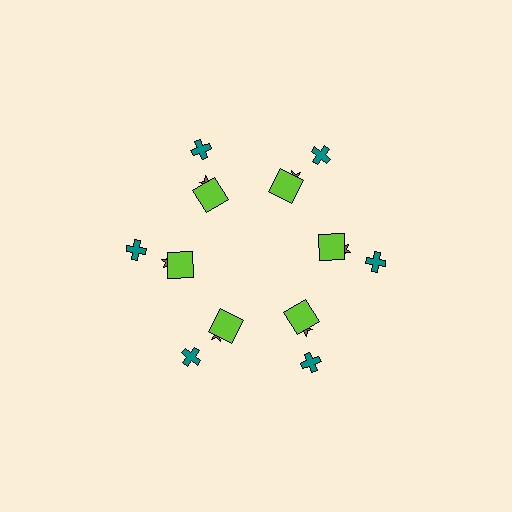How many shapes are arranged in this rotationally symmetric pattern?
There are 18 shapes, arranged in 6 groups of 3.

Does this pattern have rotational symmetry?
Yes, this pattern has 6-fold rotational symmetry. It looks the same after rotating 60 degrees around the center.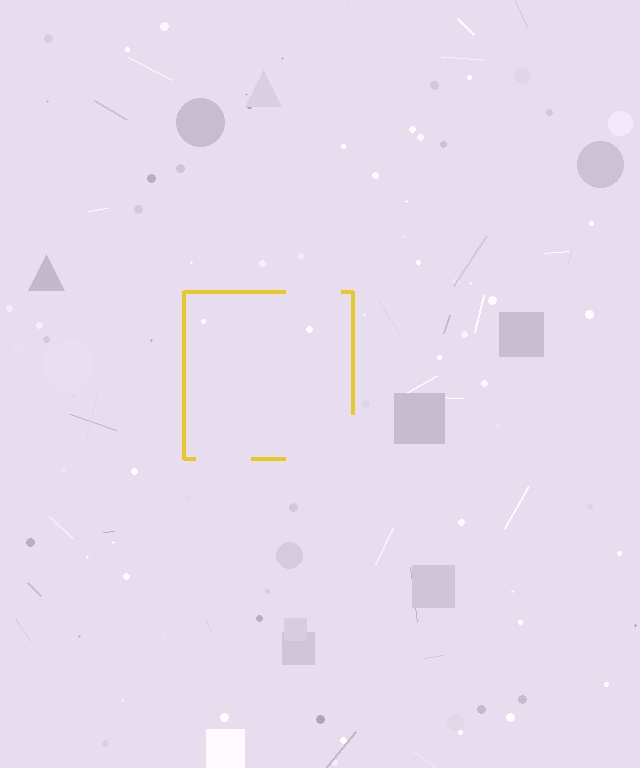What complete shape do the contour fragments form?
The contour fragments form a square.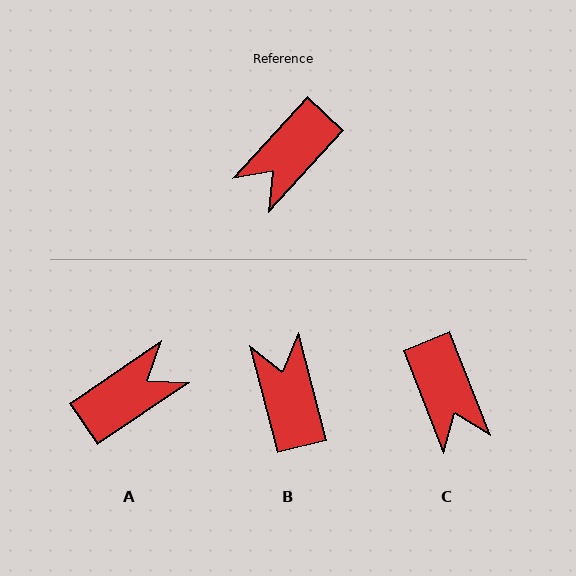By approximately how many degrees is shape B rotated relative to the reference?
Approximately 123 degrees clockwise.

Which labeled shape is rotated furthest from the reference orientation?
A, about 167 degrees away.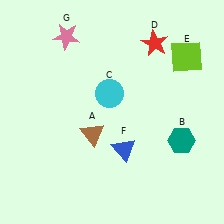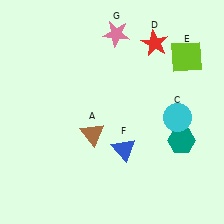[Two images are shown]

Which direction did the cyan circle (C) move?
The cyan circle (C) moved right.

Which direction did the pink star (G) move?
The pink star (G) moved right.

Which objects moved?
The objects that moved are: the cyan circle (C), the pink star (G).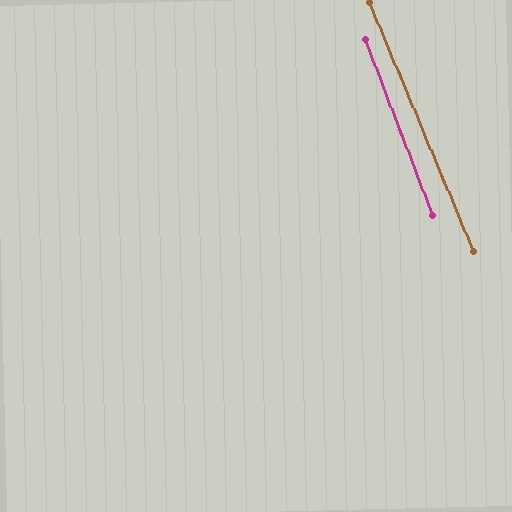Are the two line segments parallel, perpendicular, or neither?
Parallel — their directions differ by only 1.9°.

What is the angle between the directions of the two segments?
Approximately 2 degrees.